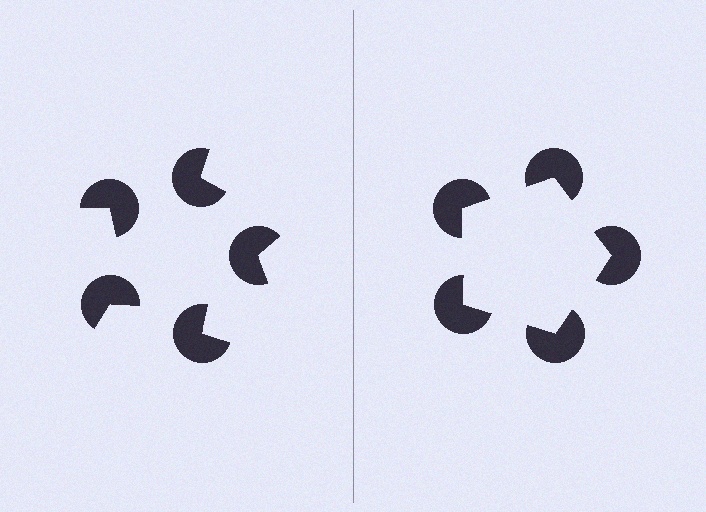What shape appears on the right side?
An illusory pentagon.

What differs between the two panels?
The pac-man discs are positioned identically on both sides; only the wedge orientations differ. On the right they align to a pentagon; on the left they are misaligned.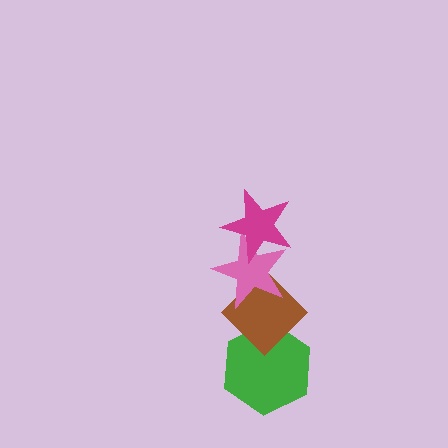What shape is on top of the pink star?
The magenta star is on top of the pink star.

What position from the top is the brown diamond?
The brown diamond is 3rd from the top.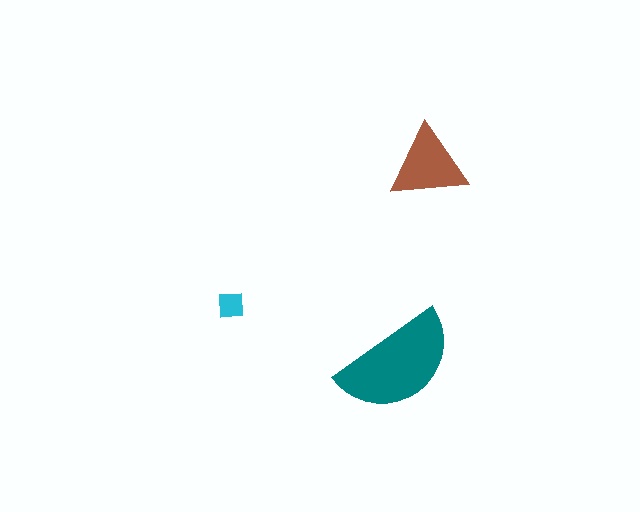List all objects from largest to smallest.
The teal semicircle, the brown triangle, the cyan square.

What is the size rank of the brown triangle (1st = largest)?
2nd.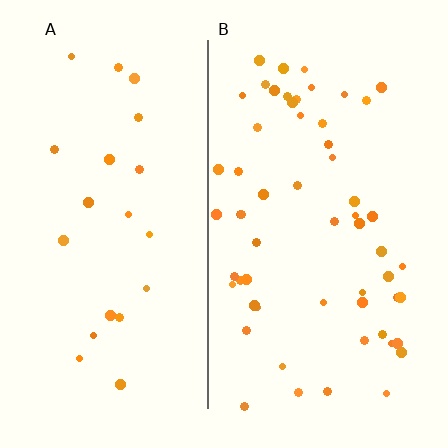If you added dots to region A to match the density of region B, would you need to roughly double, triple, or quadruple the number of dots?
Approximately triple.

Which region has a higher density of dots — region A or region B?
B (the right).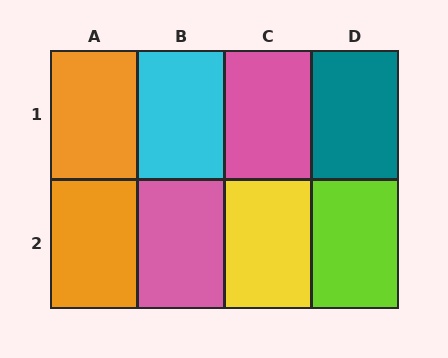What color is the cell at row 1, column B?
Cyan.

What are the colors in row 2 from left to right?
Orange, pink, yellow, lime.